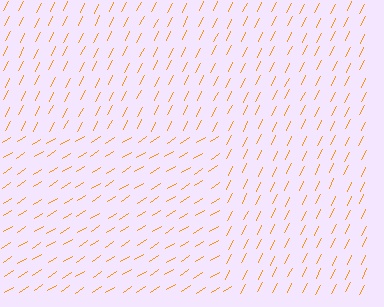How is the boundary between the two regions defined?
The boundary is defined purely by a change in line orientation (approximately 31 degrees difference). All lines are the same color and thickness.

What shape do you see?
I see a rectangle.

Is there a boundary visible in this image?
Yes, there is a texture boundary formed by a change in line orientation.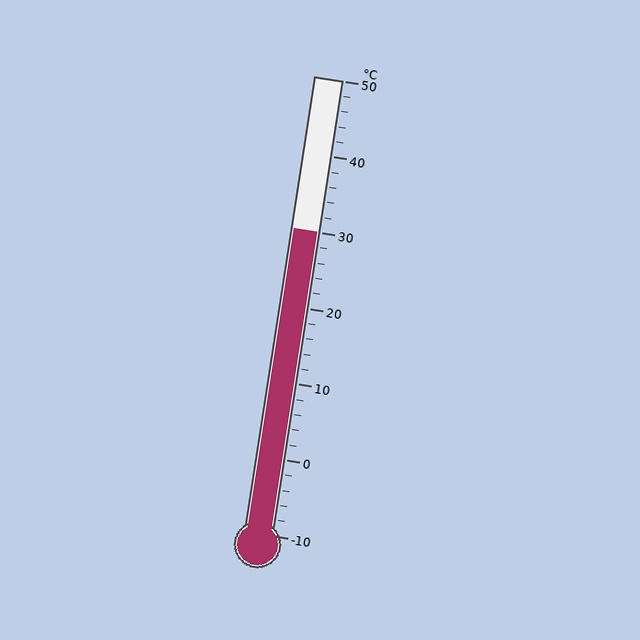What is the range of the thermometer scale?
The thermometer scale ranges from -10°C to 50°C.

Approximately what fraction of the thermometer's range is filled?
The thermometer is filled to approximately 65% of its range.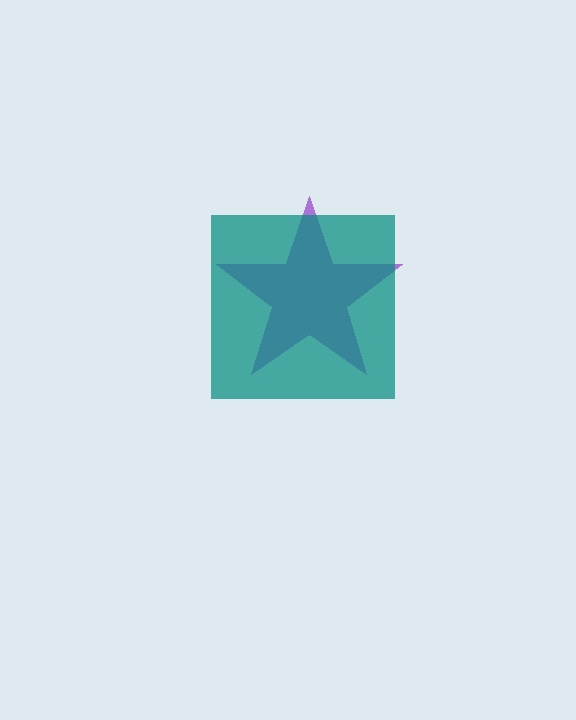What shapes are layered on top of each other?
The layered shapes are: a purple star, a teal square.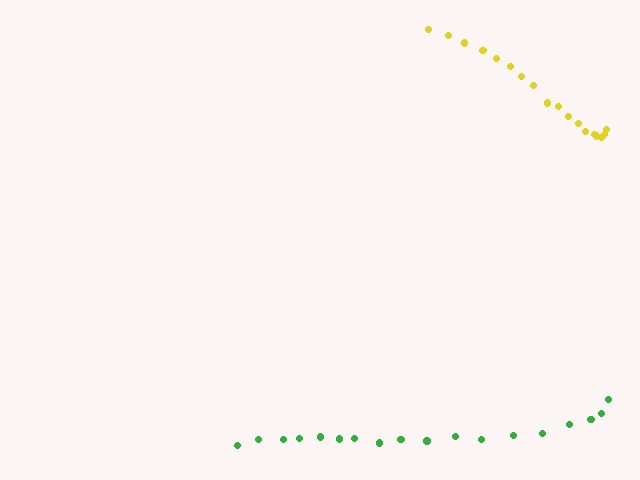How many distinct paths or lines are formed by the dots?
There are 2 distinct paths.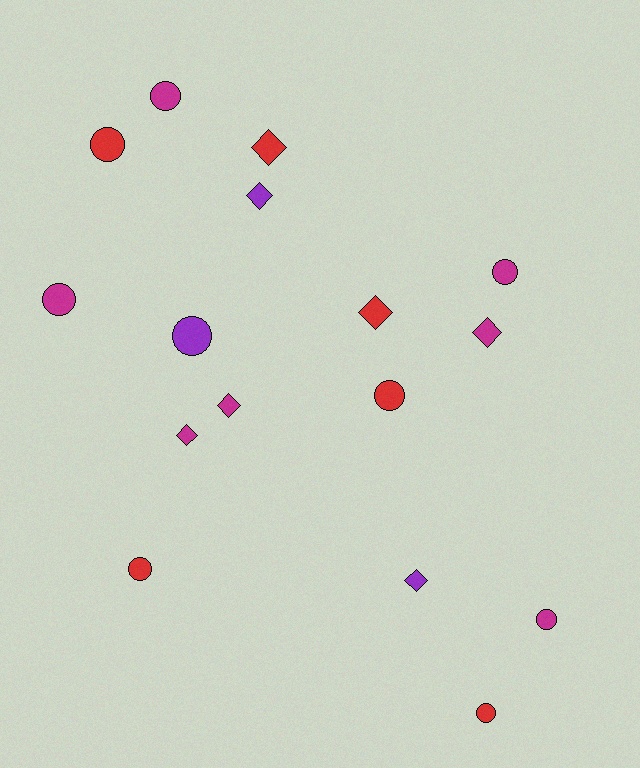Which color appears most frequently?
Magenta, with 7 objects.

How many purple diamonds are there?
There are 2 purple diamonds.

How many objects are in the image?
There are 16 objects.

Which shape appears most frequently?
Circle, with 9 objects.